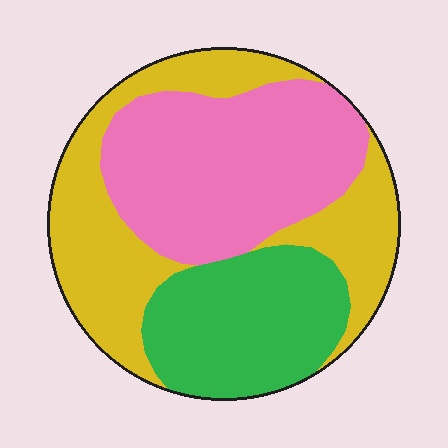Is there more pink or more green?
Pink.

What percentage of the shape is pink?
Pink takes up between a third and a half of the shape.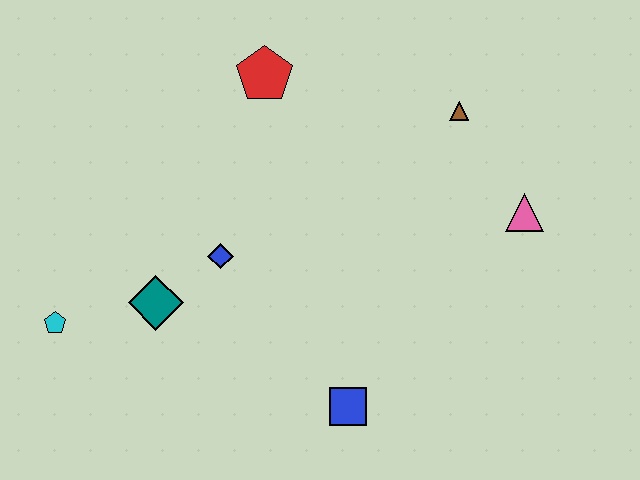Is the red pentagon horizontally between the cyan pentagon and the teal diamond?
No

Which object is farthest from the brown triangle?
The cyan pentagon is farthest from the brown triangle.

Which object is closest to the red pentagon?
The blue diamond is closest to the red pentagon.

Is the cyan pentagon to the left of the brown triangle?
Yes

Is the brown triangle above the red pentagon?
No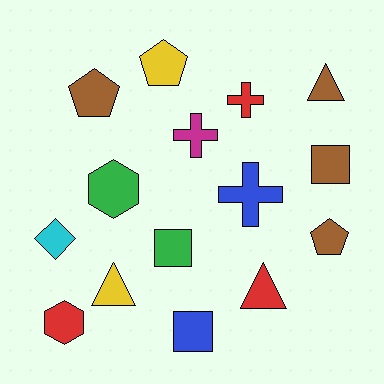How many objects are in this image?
There are 15 objects.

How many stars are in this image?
There are no stars.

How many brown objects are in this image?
There are 4 brown objects.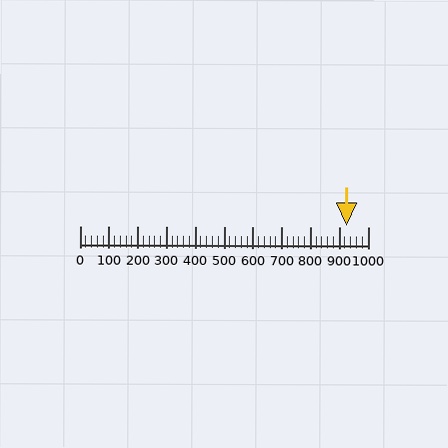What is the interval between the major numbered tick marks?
The major tick marks are spaced 100 units apart.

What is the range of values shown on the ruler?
The ruler shows values from 0 to 1000.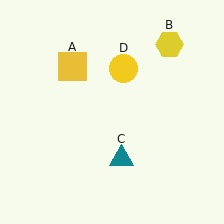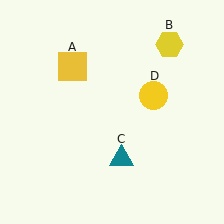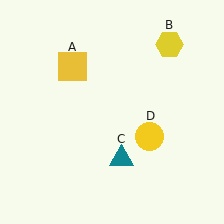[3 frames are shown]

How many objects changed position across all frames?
1 object changed position: yellow circle (object D).